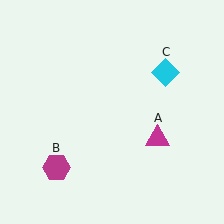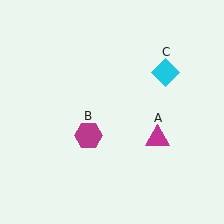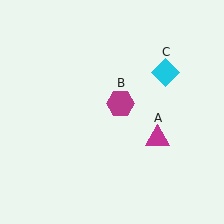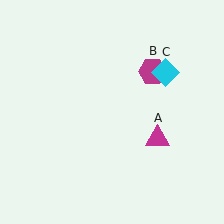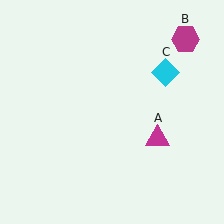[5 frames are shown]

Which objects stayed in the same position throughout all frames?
Magenta triangle (object A) and cyan diamond (object C) remained stationary.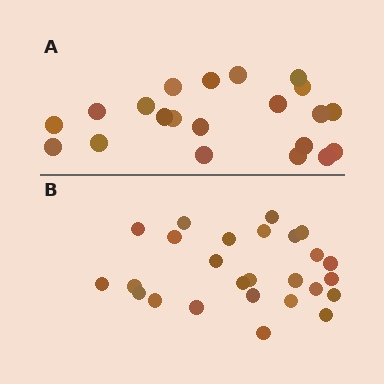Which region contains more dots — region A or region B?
Region B (the bottom region) has more dots.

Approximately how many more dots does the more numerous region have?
Region B has about 5 more dots than region A.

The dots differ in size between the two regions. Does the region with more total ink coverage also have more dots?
No. Region A has more total ink coverage because its dots are larger, but region B actually contains more individual dots. Total area can be misleading — the number of items is what matters here.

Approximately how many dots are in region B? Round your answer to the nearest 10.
About 30 dots. (The exact count is 26, which rounds to 30.)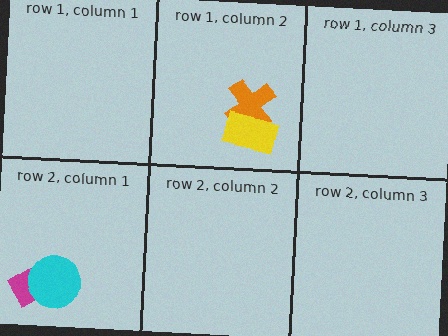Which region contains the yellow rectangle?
The row 1, column 2 region.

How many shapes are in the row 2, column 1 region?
2.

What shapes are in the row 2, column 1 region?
The magenta diamond, the cyan circle.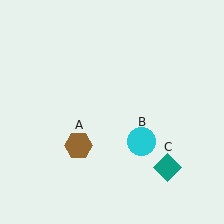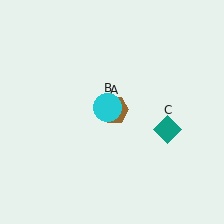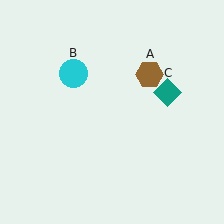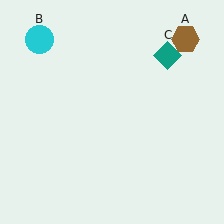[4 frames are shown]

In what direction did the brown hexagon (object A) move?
The brown hexagon (object A) moved up and to the right.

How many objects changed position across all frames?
3 objects changed position: brown hexagon (object A), cyan circle (object B), teal diamond (object C).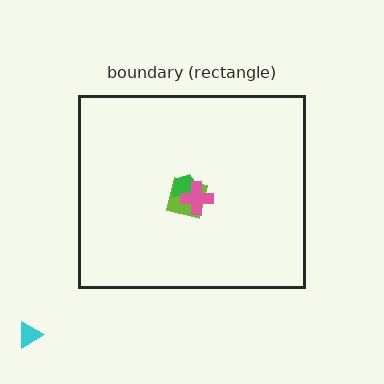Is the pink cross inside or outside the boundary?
Inside.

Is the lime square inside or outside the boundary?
Inside.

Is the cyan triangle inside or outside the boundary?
Outside.